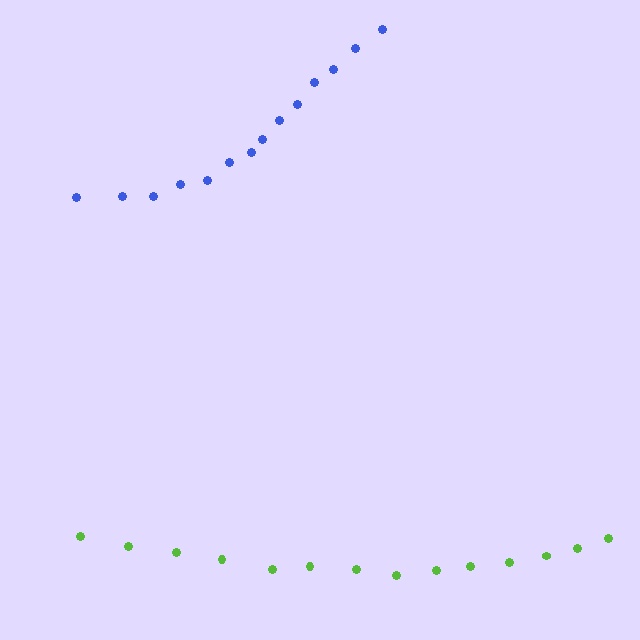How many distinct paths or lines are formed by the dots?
There are 2 distinct paths.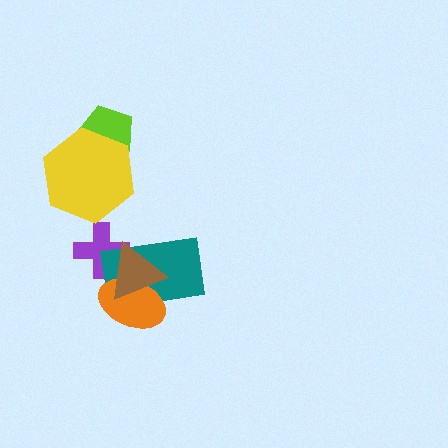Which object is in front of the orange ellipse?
The brown triangle is in front of the orange ellipse.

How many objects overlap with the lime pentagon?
1 object overlaps with the lime pentagon.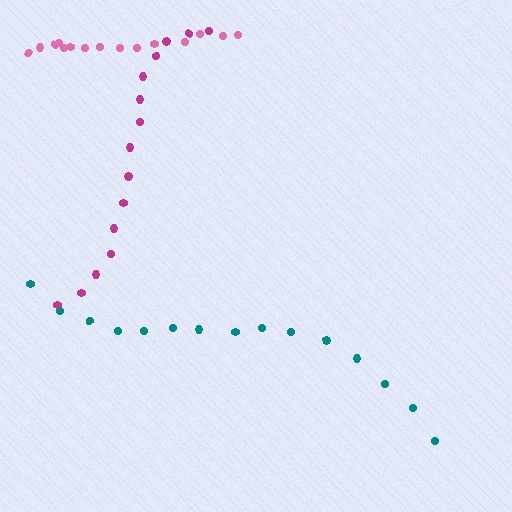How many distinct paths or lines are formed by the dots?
There are 3 distinct paths.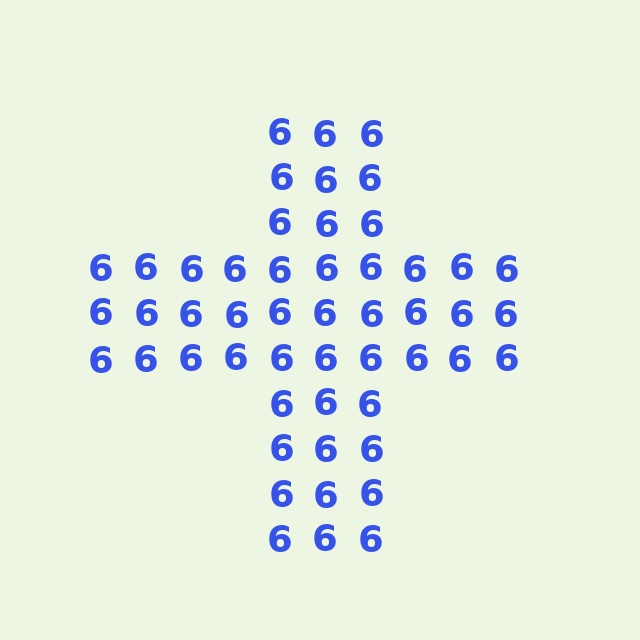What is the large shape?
The large shape is a cross.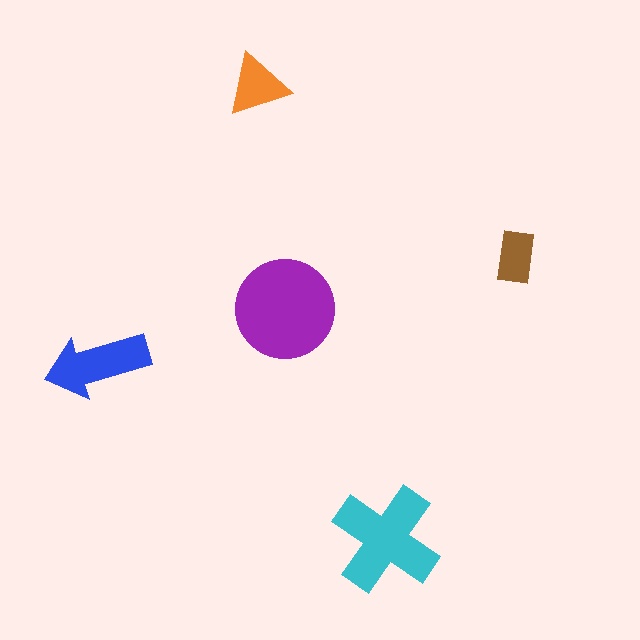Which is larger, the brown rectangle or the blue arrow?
The blue arrow.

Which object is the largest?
The purple circle.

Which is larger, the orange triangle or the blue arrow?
The blue arrow.